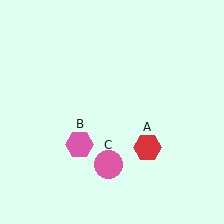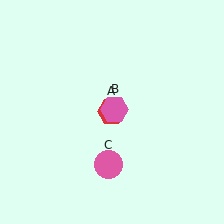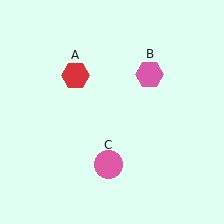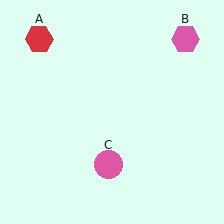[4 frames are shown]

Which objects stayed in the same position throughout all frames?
Pink circle (object C) remained stationary.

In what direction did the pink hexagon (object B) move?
The pink hexagon (object B) moved up and to the right.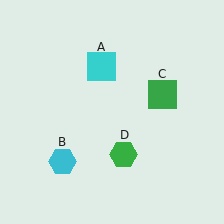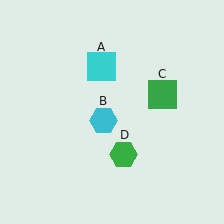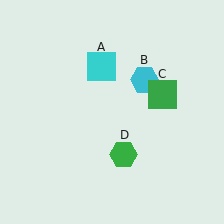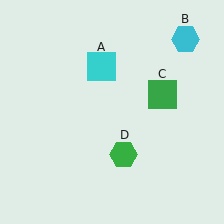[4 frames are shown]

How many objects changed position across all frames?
1 object changed position: cyan hexagon (object B).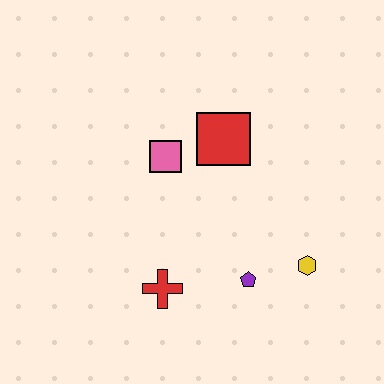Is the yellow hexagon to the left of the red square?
No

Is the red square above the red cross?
Yes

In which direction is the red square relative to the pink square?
The red square is to the right of the pink square.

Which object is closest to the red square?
The pink square is closest to the red square.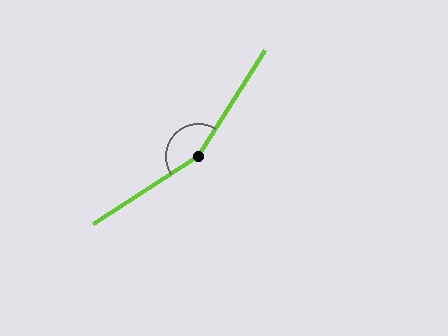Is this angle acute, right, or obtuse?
It is obtuse.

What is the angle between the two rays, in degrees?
Approximately 155 degrees.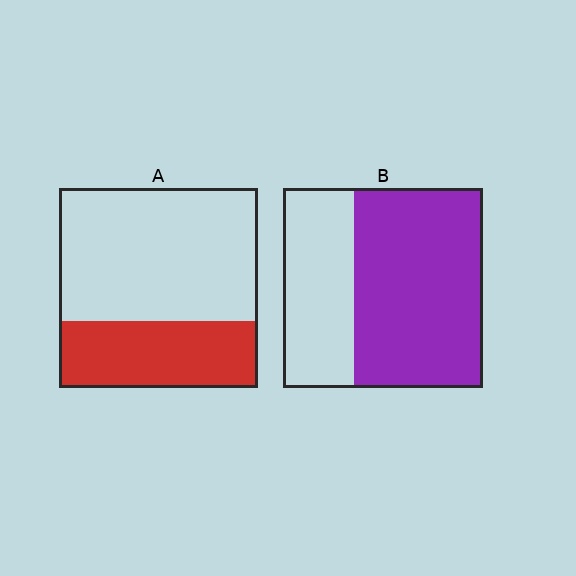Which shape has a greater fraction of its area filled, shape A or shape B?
Shape B.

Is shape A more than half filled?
No.